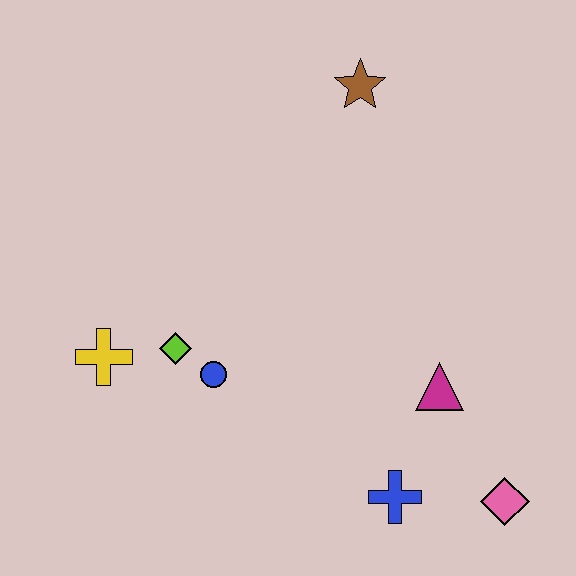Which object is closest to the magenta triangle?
The blue cross is closest to the magenta triangle.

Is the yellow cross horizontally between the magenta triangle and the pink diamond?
No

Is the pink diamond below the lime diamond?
Yes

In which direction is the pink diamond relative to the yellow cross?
The pink diamond is to the right of the yellow cross.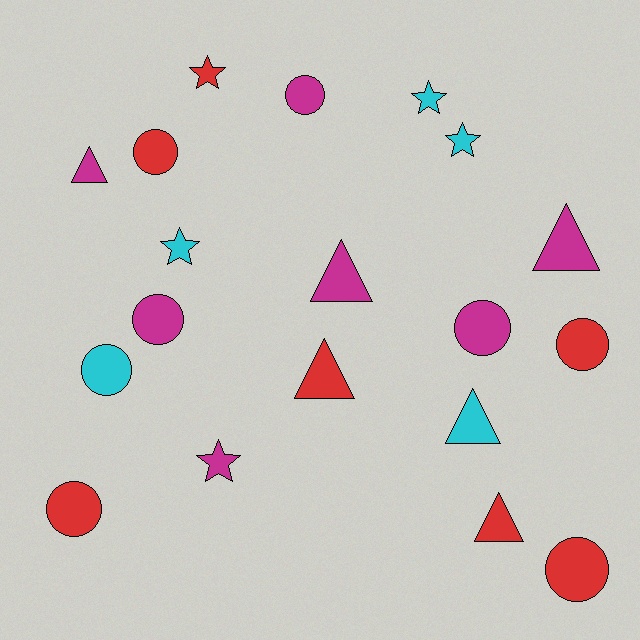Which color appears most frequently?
Magenta, with 7 objects.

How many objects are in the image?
There are 19 objects.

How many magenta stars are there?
There is 1 magenta star.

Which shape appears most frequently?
Circle, with 8 objects.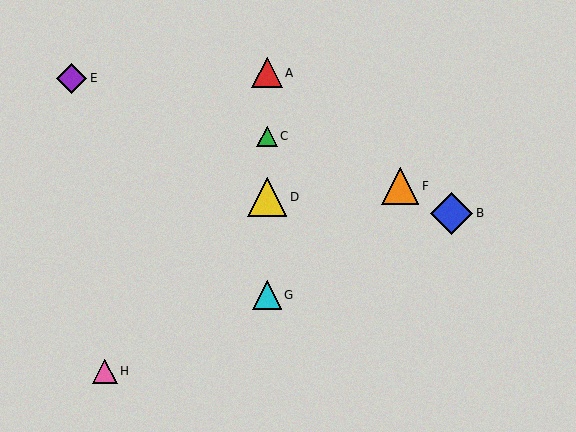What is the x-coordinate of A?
Object A is at x≈267.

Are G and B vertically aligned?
No, G is at x≈267 and B is at x≈452.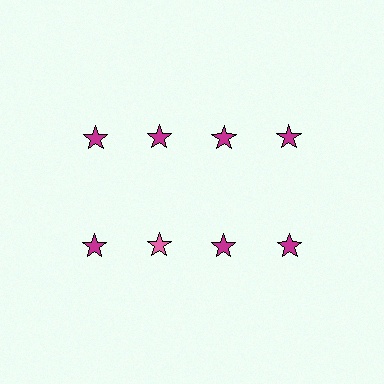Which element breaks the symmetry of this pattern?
The pink star in the second row, second from left column breaks the symmetry. All other shapes are magenta stars.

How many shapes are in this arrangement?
There are 8 shapes arranged in a grid pattern.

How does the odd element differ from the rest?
It has a different color: pink instead of magenta.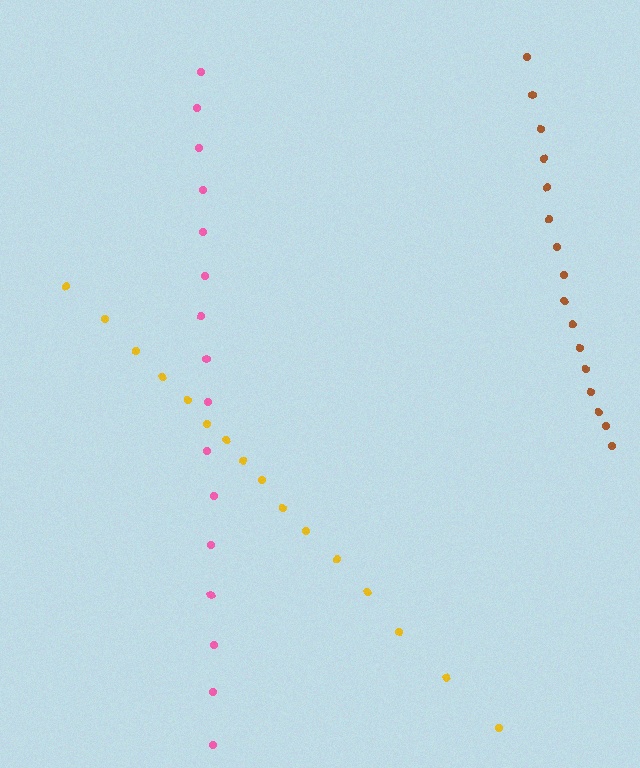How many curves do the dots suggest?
There are 3 distinct paths.